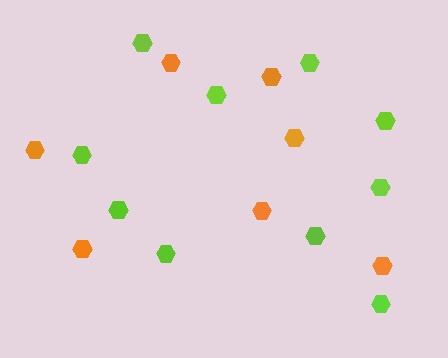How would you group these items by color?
There are 2 groups: one group of lime hexagons (10) and one group of orange hexagons (7).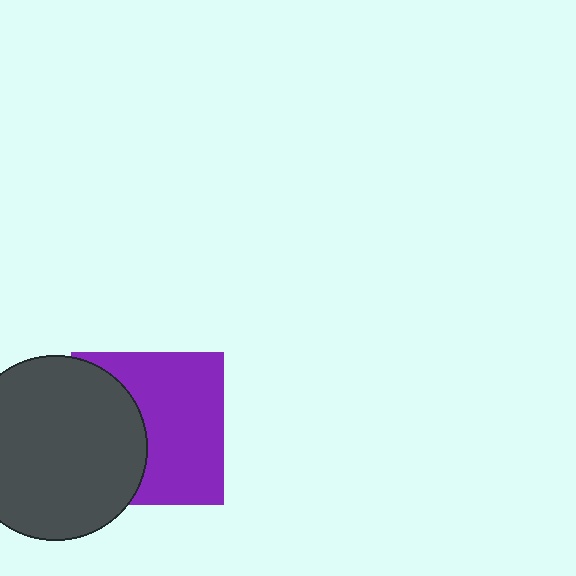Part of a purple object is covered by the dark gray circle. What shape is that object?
It is a square.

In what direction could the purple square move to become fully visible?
The purple square could move right. That would shift it out from behind the dark gray circle entirely.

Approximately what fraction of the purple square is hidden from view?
Roughly 40% of the purple square is hidden behind the dark gray circle.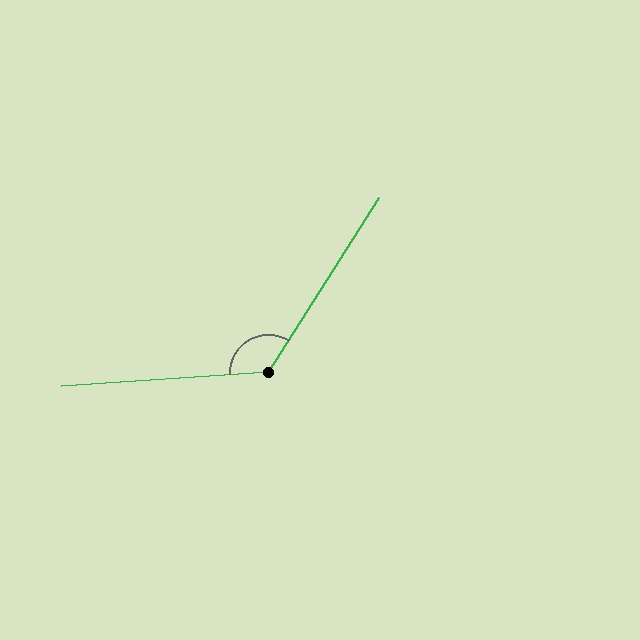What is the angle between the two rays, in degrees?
Approximately 126 degrees.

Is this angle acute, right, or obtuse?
It is obtuse.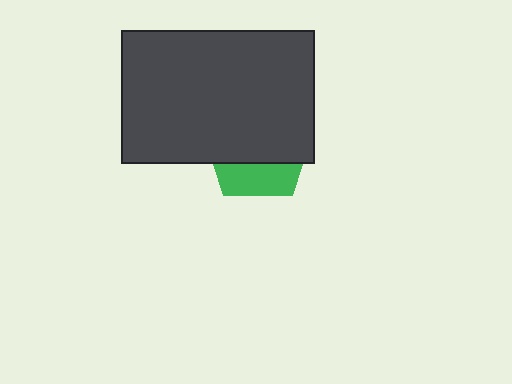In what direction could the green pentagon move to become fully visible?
The green pentagon could move down. That would shift it out from behind the dark gray rectangle entirely.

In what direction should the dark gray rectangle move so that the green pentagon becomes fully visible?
The dark gray rectangle should move up. That is the shortest direction to clear the overlap and leave the green pentagon fully visible.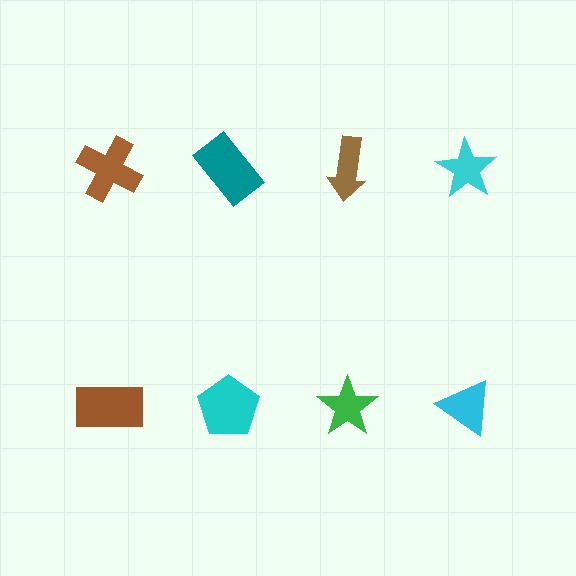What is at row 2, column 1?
A brown rectangle.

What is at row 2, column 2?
A cyan pentagon.